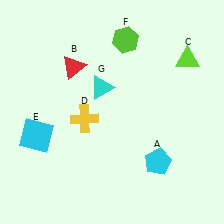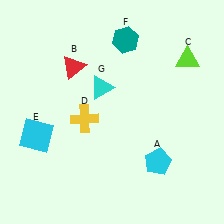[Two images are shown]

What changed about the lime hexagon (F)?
In Image 1, F is lime. In Image 2, it changed to teal.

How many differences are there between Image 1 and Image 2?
There is 1 difference between the two images.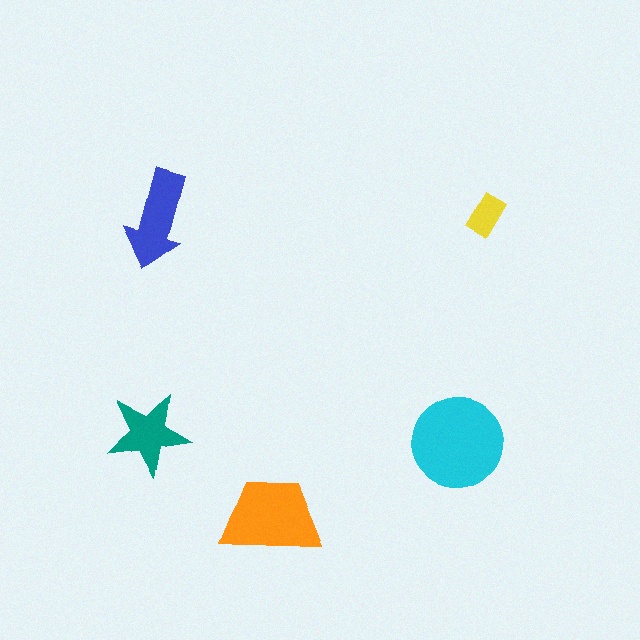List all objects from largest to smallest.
The cyan circle, the orange trapezoid, the blue arrow, the teal star, the yellow rectangle.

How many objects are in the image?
There are 5 objects in the image.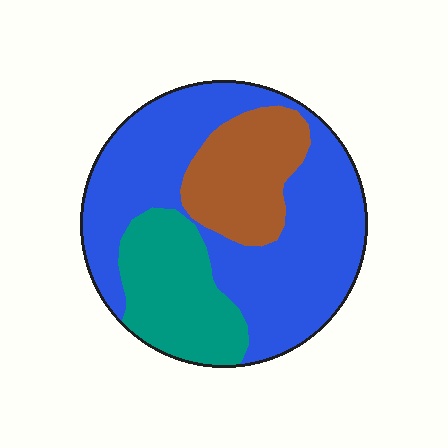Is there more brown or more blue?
Blue.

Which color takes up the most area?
Blue, at roughly 60%.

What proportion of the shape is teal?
Teal covers 22% of the shape.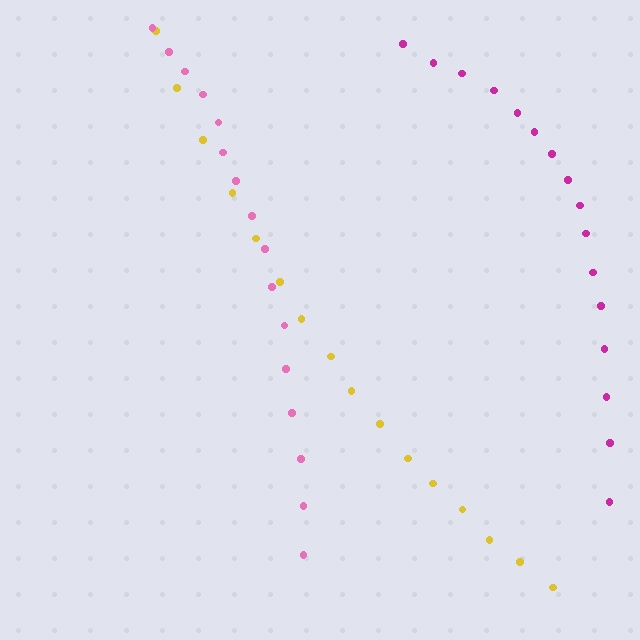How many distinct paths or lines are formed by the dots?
There are 3 distinct paths.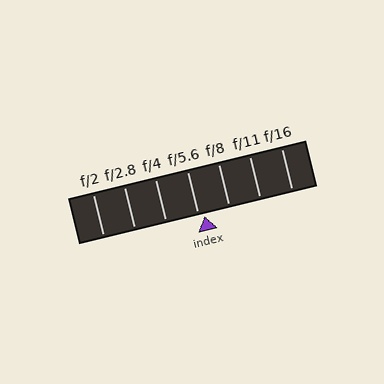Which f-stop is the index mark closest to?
The index mark is closest to f/5.6.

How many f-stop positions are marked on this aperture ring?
There are 7 f-stop positions marked.